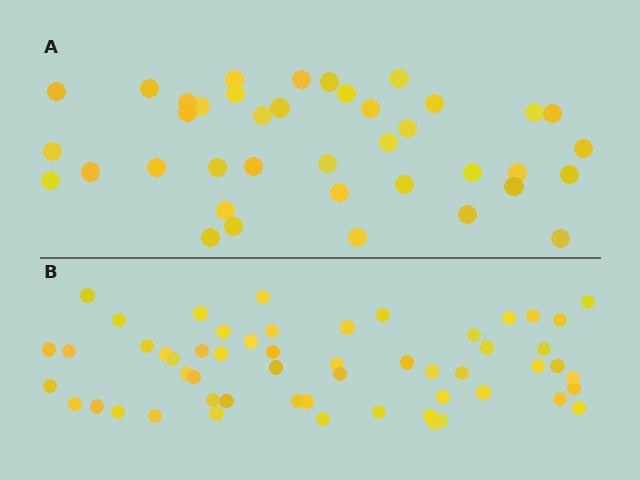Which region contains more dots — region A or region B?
Region B (the bottom region) has more dots.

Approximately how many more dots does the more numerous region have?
Region B has approximately 15 more dots than region A.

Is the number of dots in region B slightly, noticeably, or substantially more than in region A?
Region B has noticeably more, but not dramatically so. The ratio is roughly 1.4 to 1.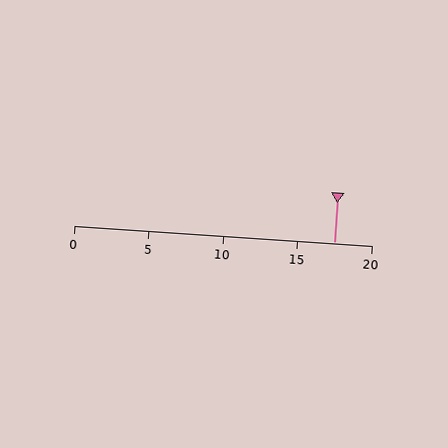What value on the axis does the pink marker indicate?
The marker indicates approximately 17.5.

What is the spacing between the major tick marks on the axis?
The major ticks are spaced 5 apart.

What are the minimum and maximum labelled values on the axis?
The axis runs from 0 to 20.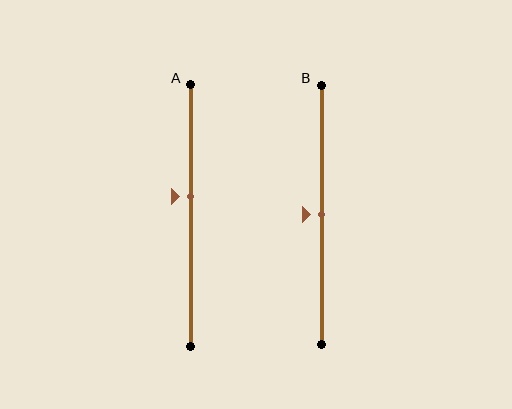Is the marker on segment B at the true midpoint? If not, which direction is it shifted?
Yes, the marker on segment B is at the true midpoint.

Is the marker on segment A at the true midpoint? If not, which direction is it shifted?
No, the marker on segment A is shifted upward by about 7% of the segment length.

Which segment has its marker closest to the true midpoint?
Segment B has its marker closest to the true midpoint.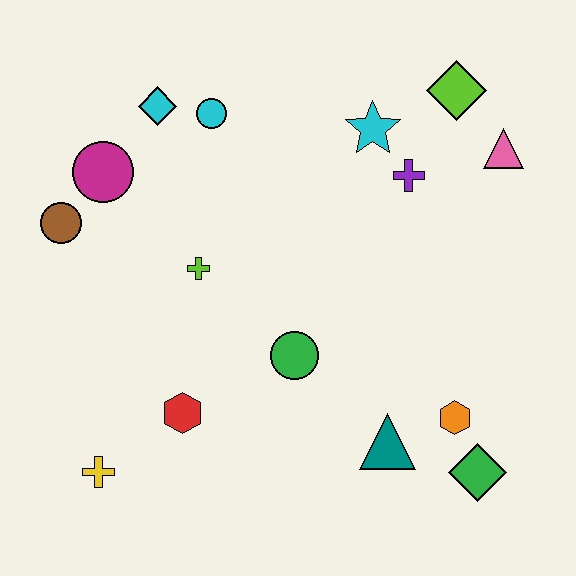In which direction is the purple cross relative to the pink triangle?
The purple cross is to the left of the pink triangle.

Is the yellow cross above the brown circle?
No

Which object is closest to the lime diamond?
The pink triangle is closest to the lime diamond.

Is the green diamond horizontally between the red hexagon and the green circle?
No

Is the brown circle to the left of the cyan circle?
Yes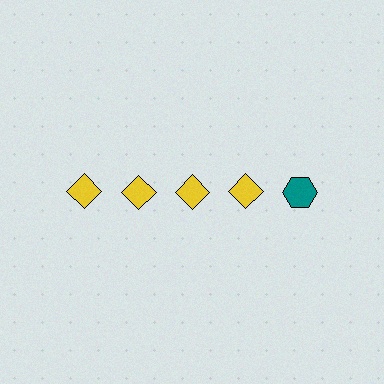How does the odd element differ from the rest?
It differs in both color (teal instead of yellow) and shape (hexagon instead of diamond).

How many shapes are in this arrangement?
There are 5 shapes arranged in a grid pattern.